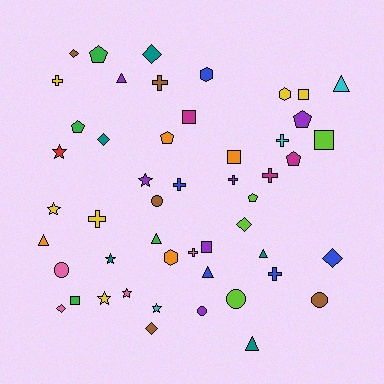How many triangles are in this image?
There are 7 triangles.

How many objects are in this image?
There are 50 objects.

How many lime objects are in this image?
There are 4 lime objects.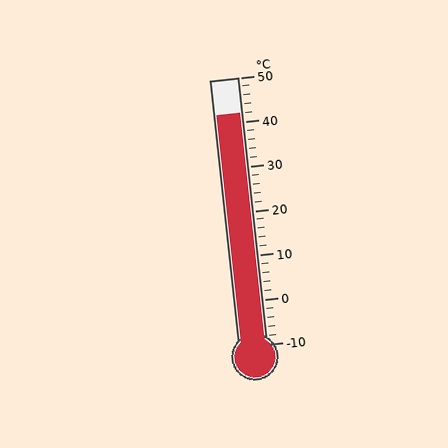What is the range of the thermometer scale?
The thermometer scale ranges from -10°C to 50°C.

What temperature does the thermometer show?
The thermometer shows approximately 42°C.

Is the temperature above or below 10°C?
The temperature is above 10°C.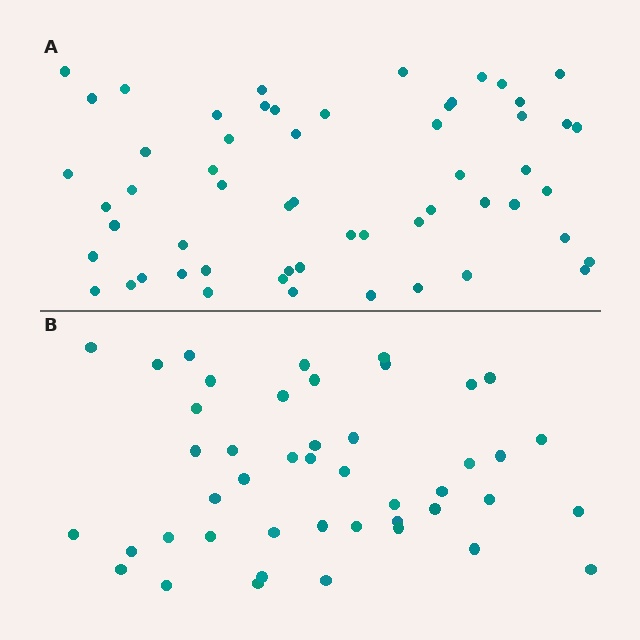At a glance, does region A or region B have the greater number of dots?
Region A (the top region) has more dots.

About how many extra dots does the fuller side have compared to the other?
Region A has roughly 12 or so more dots than region B.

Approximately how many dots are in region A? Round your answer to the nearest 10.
About 60 dots. (The exact count is 57, which rounds to 60.)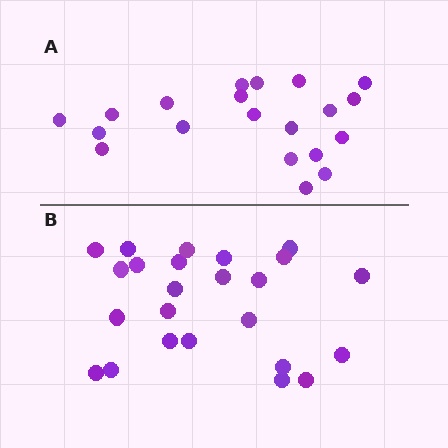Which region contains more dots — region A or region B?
Region B (the bottom region) has more dots.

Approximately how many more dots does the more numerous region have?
Region B has about 4 more dots than region A.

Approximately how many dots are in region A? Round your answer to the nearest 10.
About 20 dots.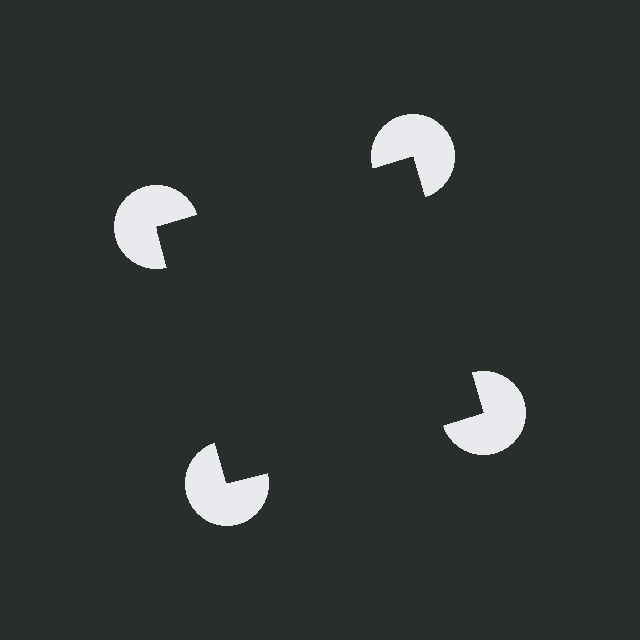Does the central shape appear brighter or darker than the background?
It typically appears slightly darker than the background, even though no actual brightness change is drawn.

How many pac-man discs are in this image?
There are 4 — one at each vertex of the illusory square.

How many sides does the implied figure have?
4 sides.